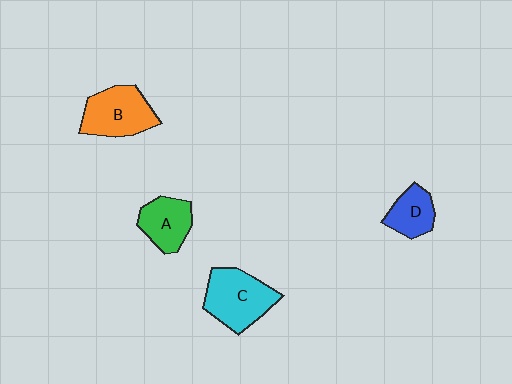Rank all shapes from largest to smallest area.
From largest to smallest: C (cyan), B (orange), A (green), D (blue).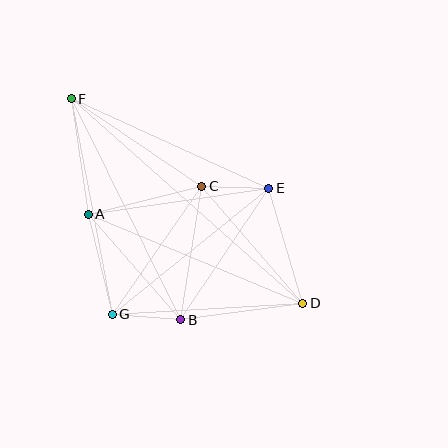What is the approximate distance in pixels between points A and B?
The distance between A and B is approximately 140 pixels.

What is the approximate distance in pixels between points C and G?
The distance between C and G is approximately 156 pixels.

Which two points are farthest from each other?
Points D and F are farthest from each other.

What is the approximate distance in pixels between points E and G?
The distance between E and G is approximately 201 pixels.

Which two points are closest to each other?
Points C and E are closest to each other.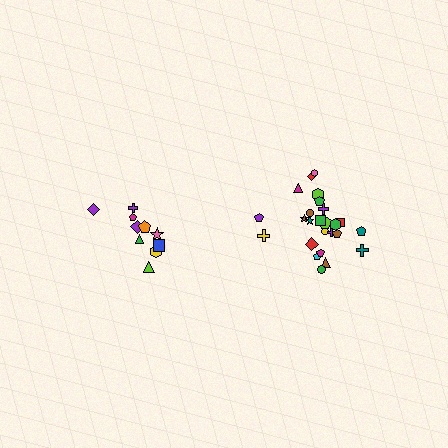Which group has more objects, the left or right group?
The right group.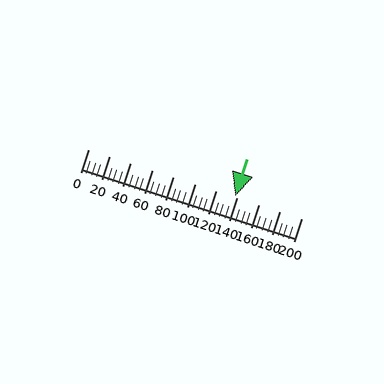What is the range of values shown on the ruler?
The ruler shows values from 0 to 200.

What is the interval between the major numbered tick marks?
The major tick marks are spaced 20 units apart.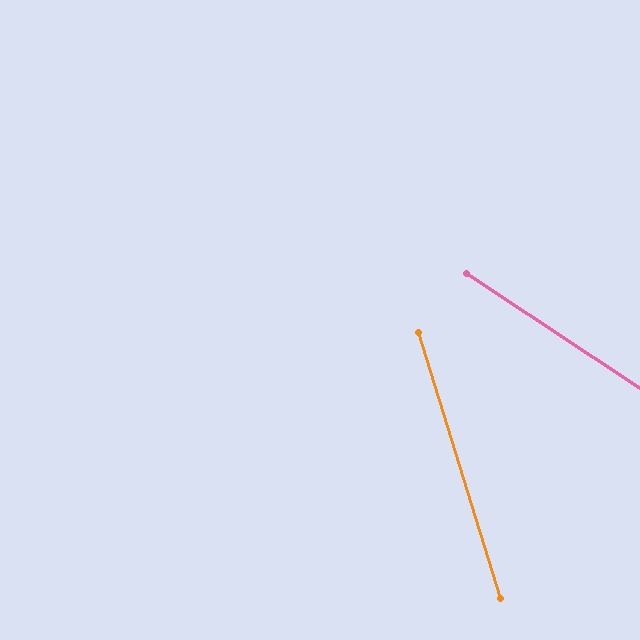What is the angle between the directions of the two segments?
Approximately 39 degrees.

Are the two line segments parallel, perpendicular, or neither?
Neither parallel nor perpendicular — they differ by about 39°.